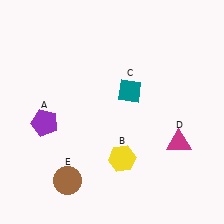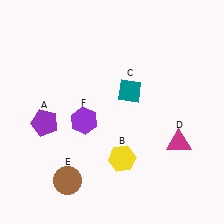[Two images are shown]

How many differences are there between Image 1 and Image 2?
There is 1 difference between the two images.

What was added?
A purple hexagon (F) was added in Image 2.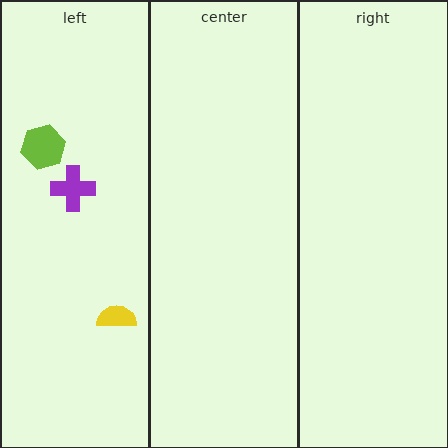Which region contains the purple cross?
The left region.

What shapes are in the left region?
The purple cross, the yellow semicircle, the lime hexagon.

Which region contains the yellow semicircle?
The left region.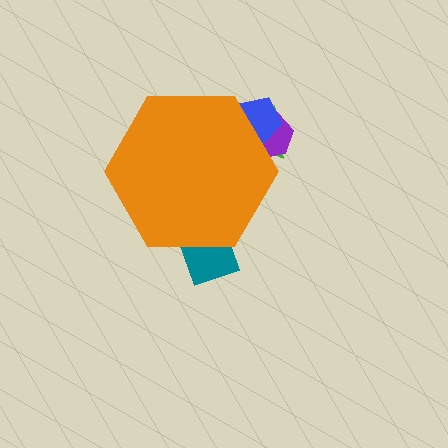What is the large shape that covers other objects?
An orange hexagon.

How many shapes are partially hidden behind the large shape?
4 shapes are partially hidden.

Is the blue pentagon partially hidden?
Yes, the blue pentagon is partially hidden behind the orange hexagon.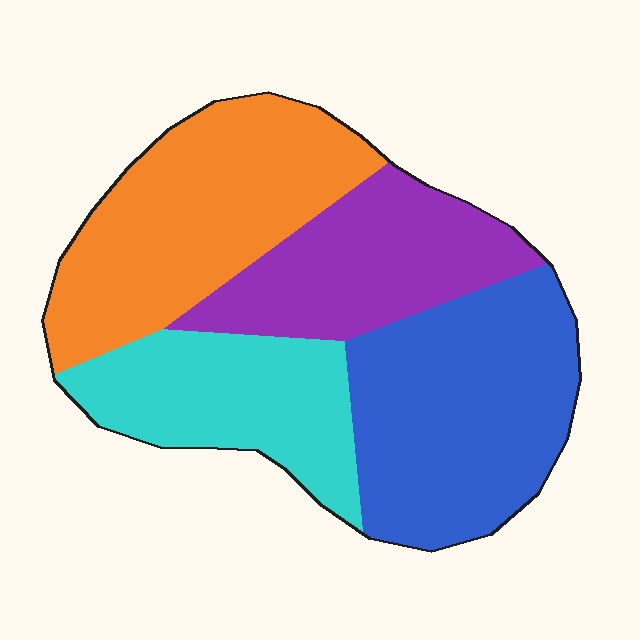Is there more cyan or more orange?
Orange.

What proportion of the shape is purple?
Purple covers about 20% of the shape.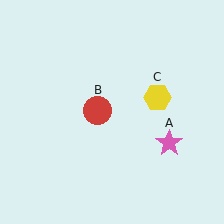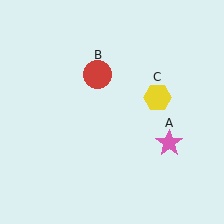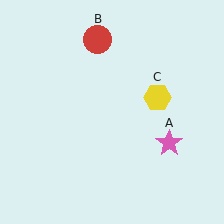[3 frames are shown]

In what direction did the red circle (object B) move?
The red circle (object B) moved up.